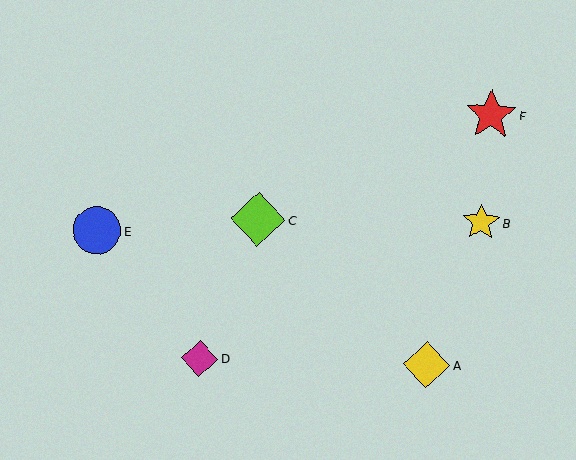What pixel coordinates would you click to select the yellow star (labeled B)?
Click at (481, 222) to select the yellow star B.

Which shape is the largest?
The lime diamond (labeled C) is the largest.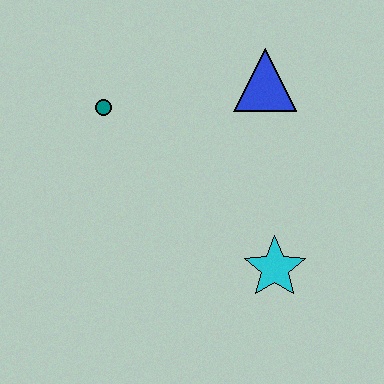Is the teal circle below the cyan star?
No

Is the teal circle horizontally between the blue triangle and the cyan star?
No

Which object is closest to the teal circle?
The blue triangle is closest to the teal circle.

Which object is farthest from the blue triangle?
The cyan star is farthest from the blue triangle.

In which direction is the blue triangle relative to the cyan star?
The blue triangle is above the cyan star.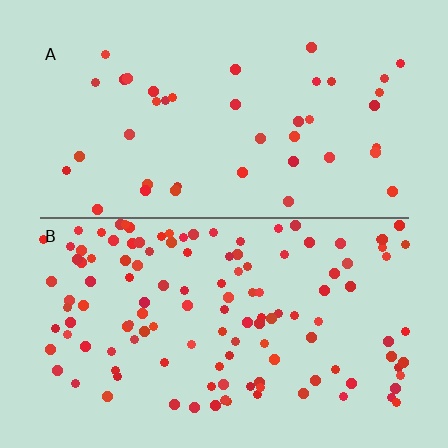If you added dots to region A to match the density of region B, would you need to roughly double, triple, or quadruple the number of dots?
Approximately triple.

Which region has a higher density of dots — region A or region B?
B (the bottom).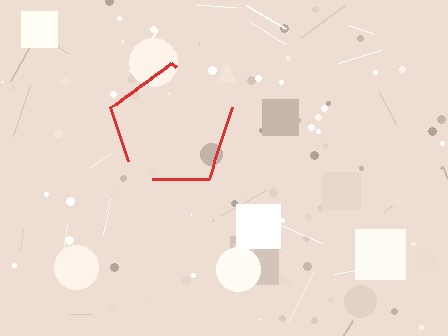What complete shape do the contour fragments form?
The contour fragments form a pentagon.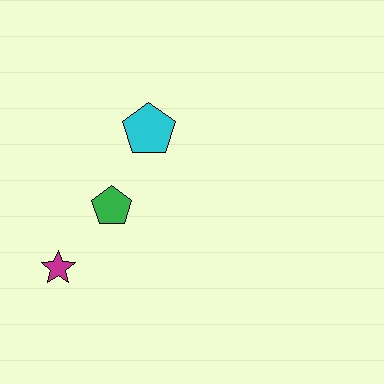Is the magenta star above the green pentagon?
No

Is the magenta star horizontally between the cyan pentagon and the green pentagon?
No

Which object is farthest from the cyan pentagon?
The magenta star is farthest from the cyan pentagon.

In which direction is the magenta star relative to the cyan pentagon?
The magenta star is below the cyan pentagon.